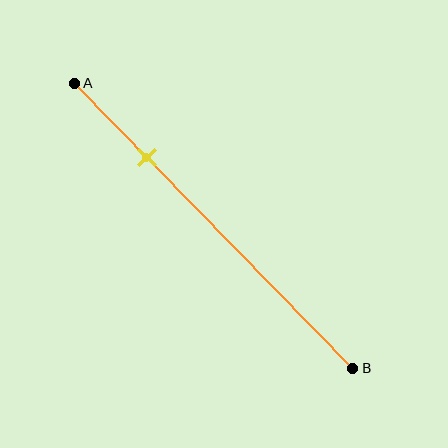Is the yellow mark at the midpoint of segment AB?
No, the mark is at about 25% from A, not at the 50% midpoint.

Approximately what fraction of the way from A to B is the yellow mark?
The yellow mark is approximately 25% of the way from A to B.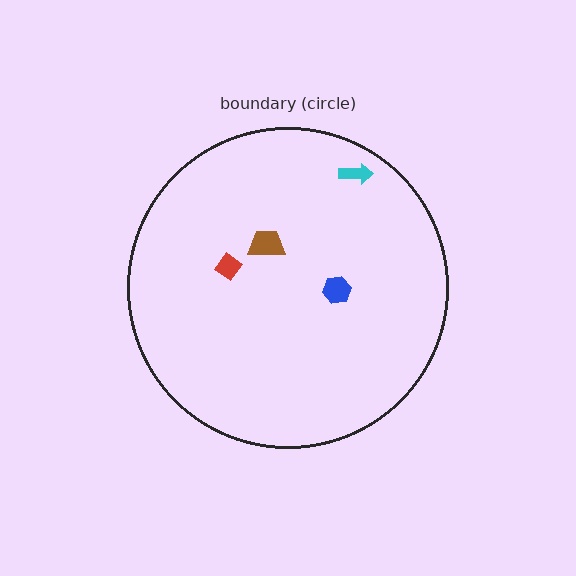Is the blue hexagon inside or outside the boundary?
Inside.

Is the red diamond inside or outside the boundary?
Inside.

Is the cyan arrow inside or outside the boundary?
Inside.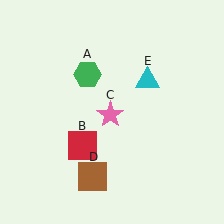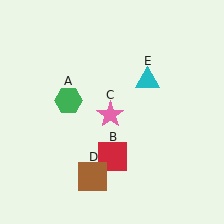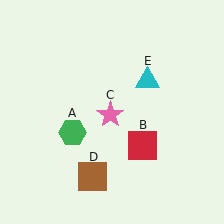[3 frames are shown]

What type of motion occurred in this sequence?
The green hexagon (object A), red square (object B) rotated counterclockwise around the center of the scene.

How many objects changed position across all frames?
2 objects changed position: green hexagon (object A), red square (object B).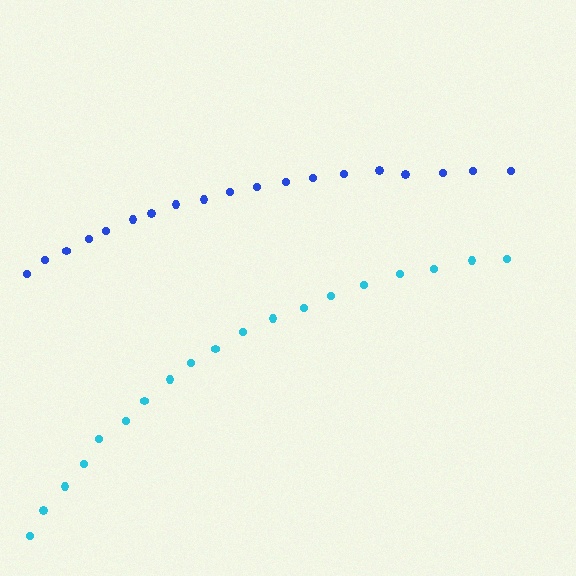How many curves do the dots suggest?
There are 2 distinct paths.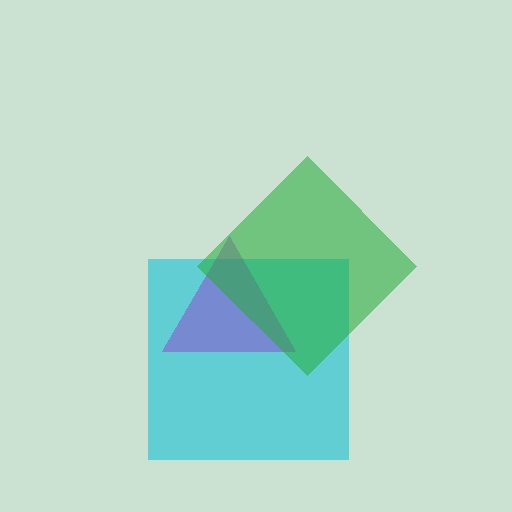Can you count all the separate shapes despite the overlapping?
Yes, there are 3 separate shapes.